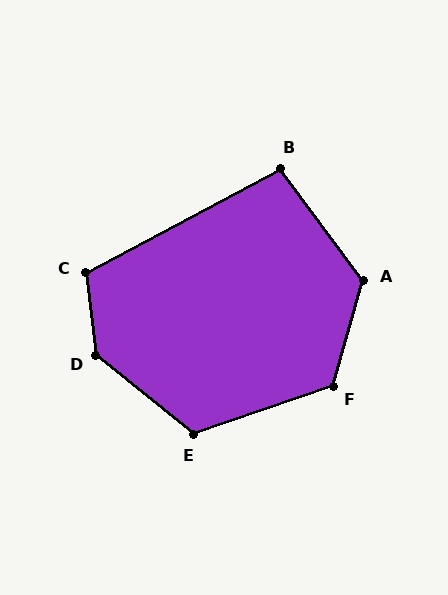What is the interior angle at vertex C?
Approximately 111 degrees (obtuse).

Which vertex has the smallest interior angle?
B, at approximately 99 degrees.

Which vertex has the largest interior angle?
D, at approximately 136 degrees.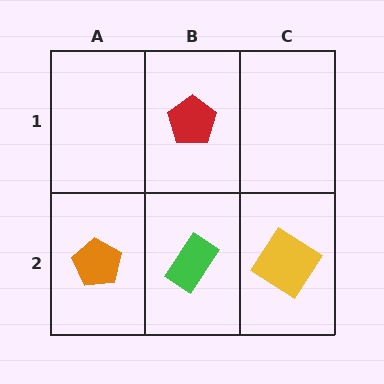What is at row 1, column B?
A red pentagon.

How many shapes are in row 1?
1 shape.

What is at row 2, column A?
An orange pentagon.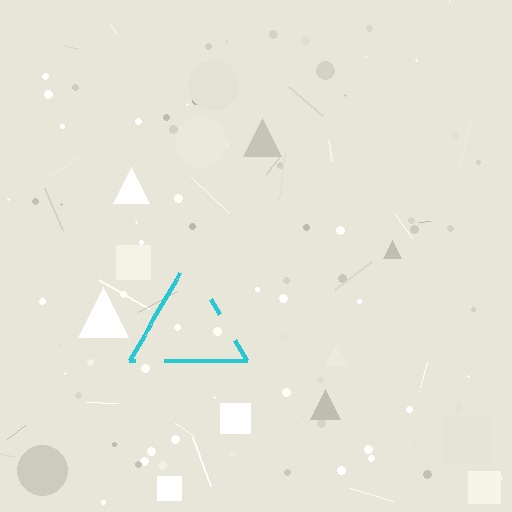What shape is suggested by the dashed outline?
The dashed outline suggests a triangle.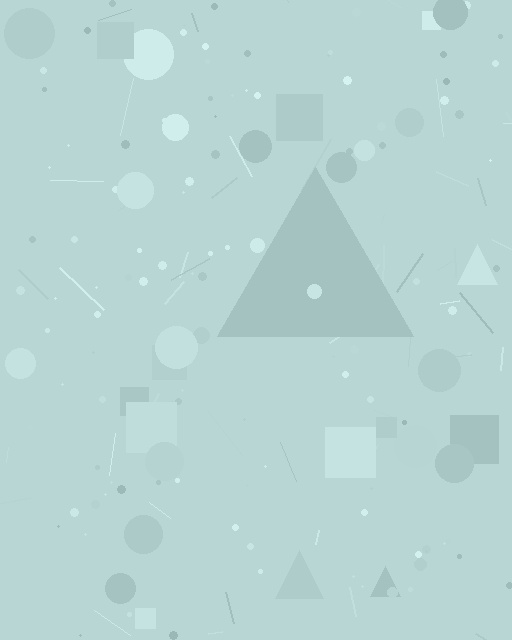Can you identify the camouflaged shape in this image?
The camouflaged shape is a triangle.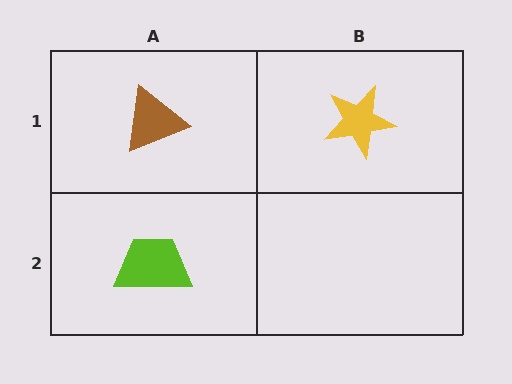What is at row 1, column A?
A brown triangle.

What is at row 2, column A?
A lime trapezoid.